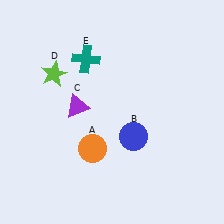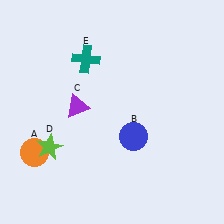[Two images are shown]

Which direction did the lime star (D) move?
The lime star (D) moved down.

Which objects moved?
The objects that moved are: the orange circle (A), the lime star (D).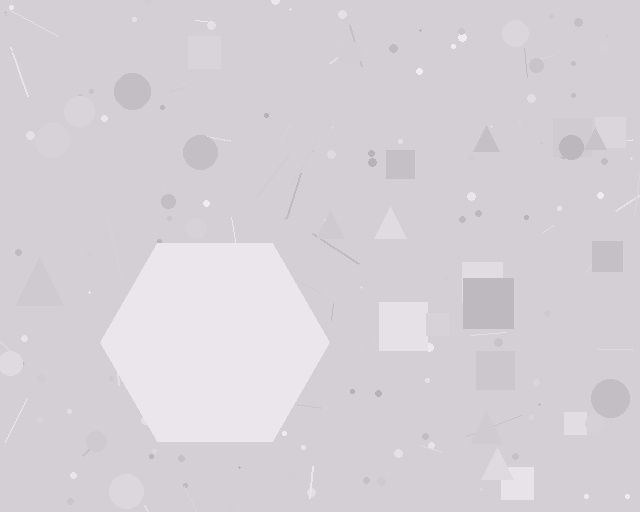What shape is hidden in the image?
A hexagon is hidden in the image.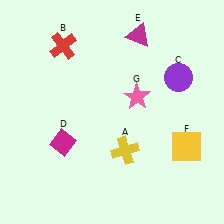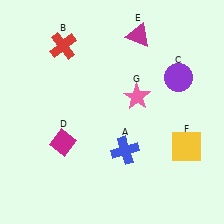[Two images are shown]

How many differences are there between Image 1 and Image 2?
There is 1 difference between the two images.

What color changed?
The cross (A) changed from yellow in Image 1 to blue in Image 2.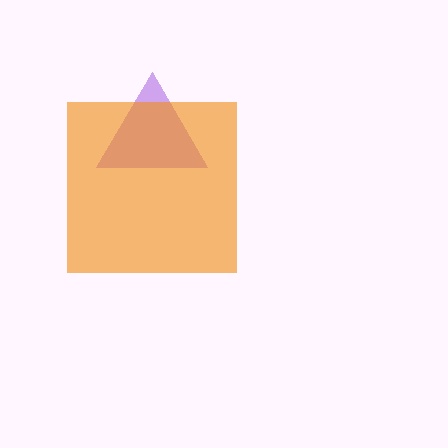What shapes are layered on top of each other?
The layered shapes are: a purple triangle, an orange square.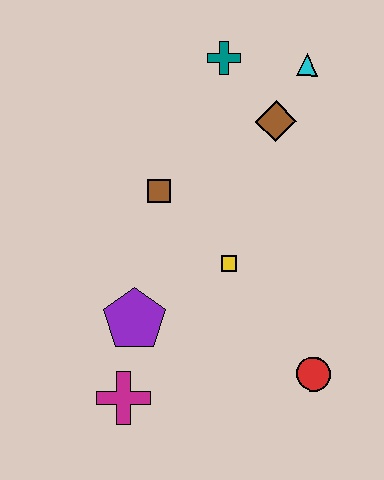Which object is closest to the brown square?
The yellow square is closest to the brown square.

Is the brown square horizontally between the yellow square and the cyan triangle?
No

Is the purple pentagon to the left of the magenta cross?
No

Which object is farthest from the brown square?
The red circle is farthest from the brown square.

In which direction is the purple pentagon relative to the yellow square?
The purple pentagon is to the left of the yellow square.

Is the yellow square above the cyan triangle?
No